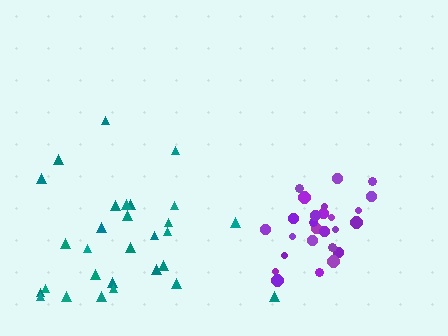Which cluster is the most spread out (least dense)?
Teal.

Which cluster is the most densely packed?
Purple.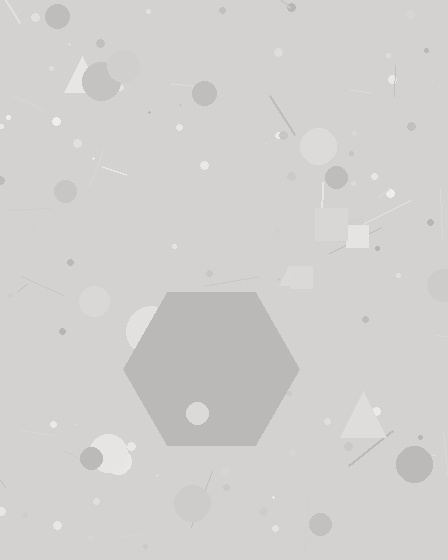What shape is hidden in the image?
A hexagon is hidden in the image.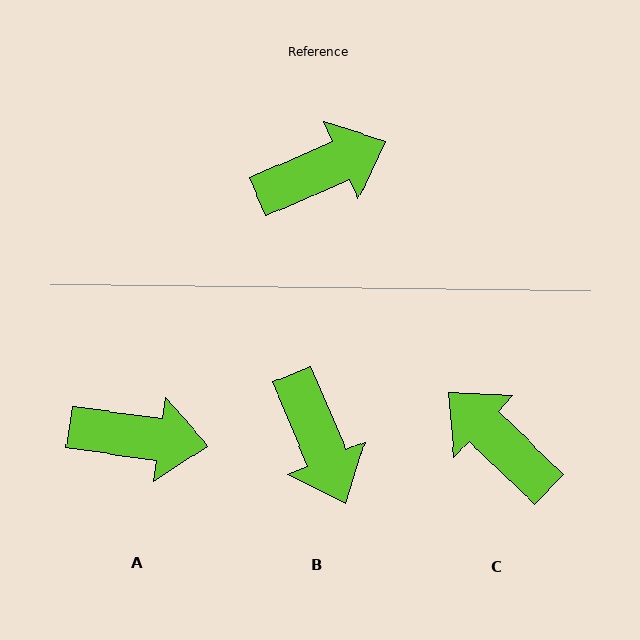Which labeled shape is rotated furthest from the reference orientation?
C, about 113 degrees away.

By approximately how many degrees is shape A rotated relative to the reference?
Approximately 32 degrees clockwise.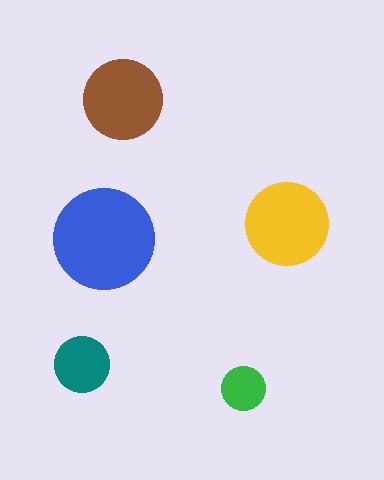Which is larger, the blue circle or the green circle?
The blue one.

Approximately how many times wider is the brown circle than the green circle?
About 2 times wider.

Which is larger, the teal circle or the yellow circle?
The yellow one.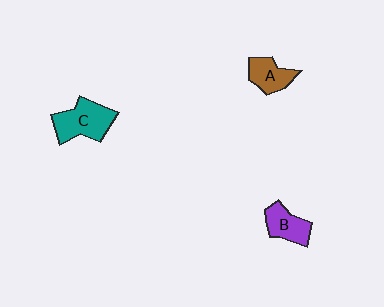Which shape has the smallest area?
Shape A (brown).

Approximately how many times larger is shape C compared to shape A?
Approximately 1.6 times.